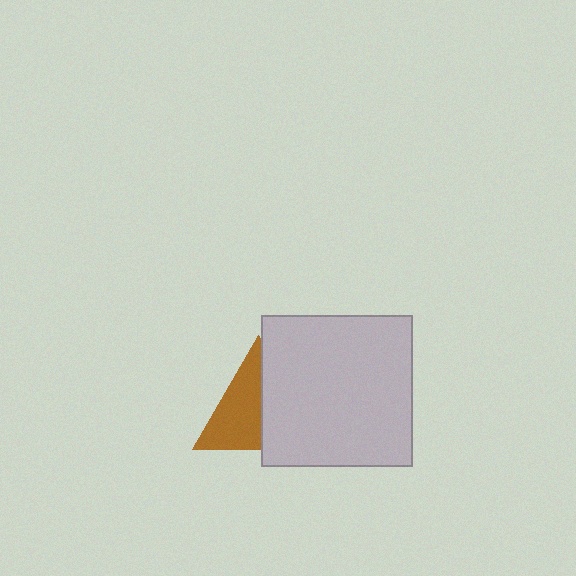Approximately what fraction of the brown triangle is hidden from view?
Roughly 46% of the brown triangle is hidden behind the light gray square.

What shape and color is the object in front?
The object in front is a light gray square.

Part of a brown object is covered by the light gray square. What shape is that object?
It is a triangle.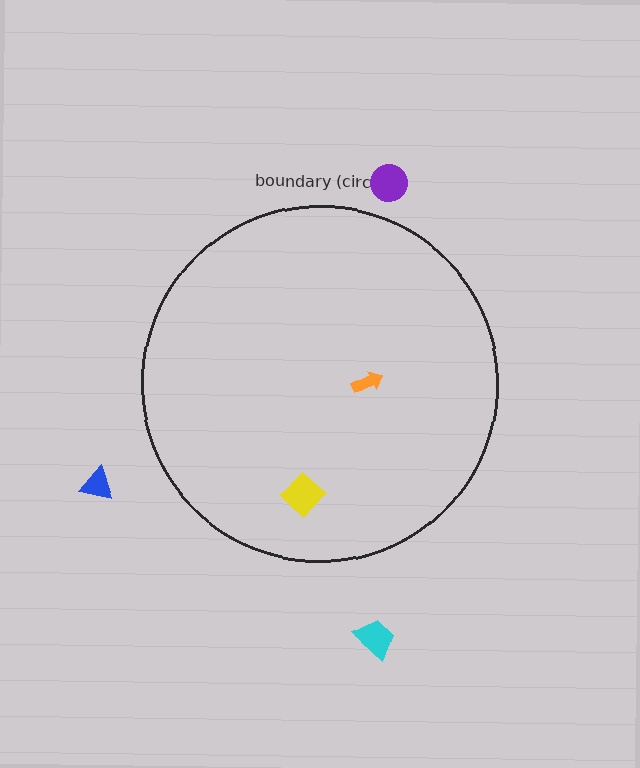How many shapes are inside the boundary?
2 inside, 3 outside.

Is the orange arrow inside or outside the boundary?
Inside.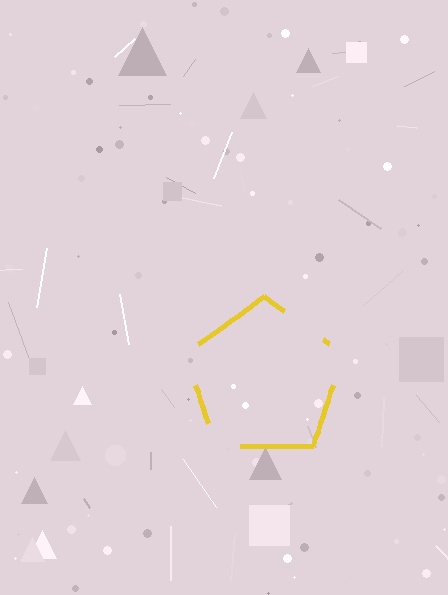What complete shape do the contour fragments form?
The contour fragments form a pentagon.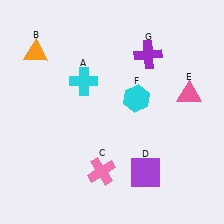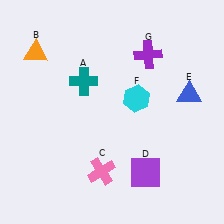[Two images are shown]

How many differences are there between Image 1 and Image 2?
There are 2 differences between the two images.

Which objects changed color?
A changed from cyan to teal. E changed from pink to blue.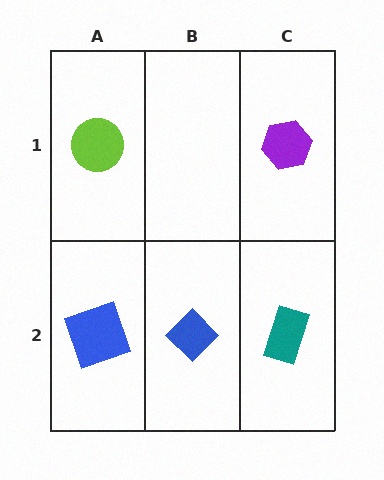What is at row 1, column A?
A lime circle.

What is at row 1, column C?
A purple hexagon.